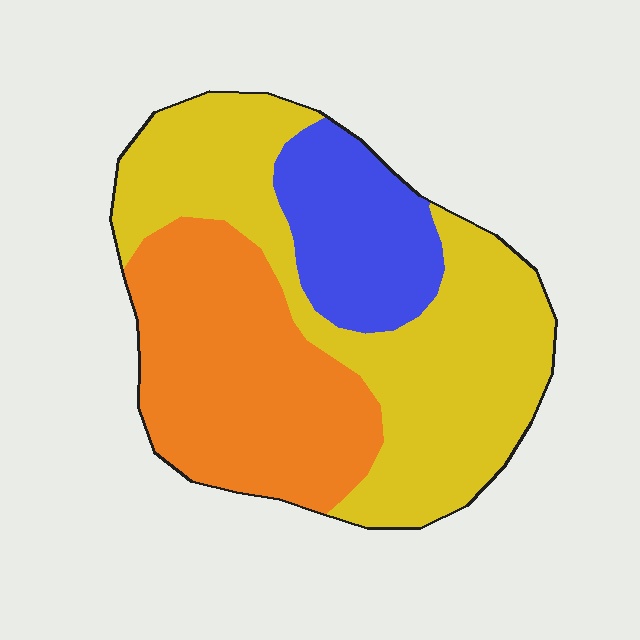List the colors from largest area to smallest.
From largest to smallest: yellow, orange, blue.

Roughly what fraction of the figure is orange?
Orange covers roughly 35% of the figure.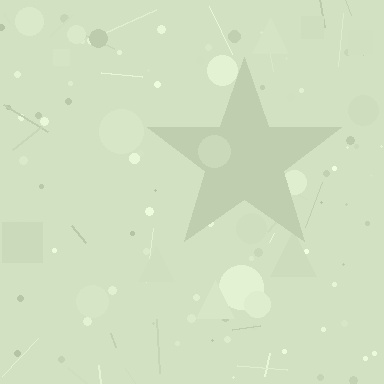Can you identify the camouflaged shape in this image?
The camouflaged shape is a star.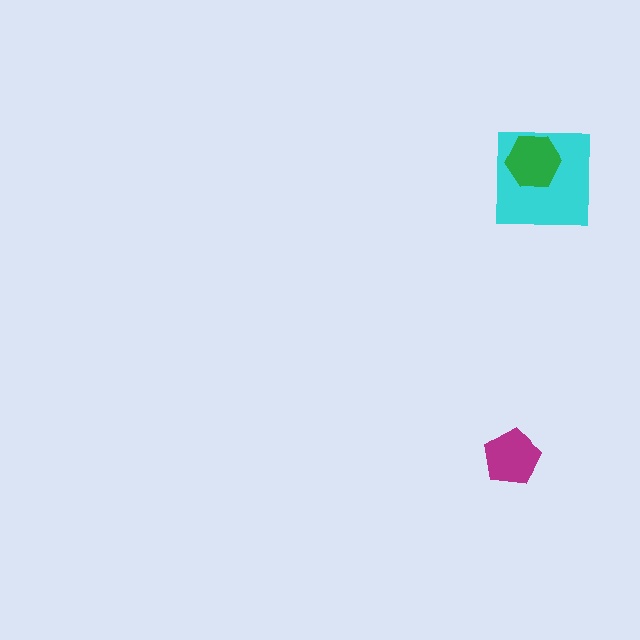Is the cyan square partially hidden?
Yes, it is partially covered by another shape.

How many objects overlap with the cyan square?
1 object overlaps with the cyan square.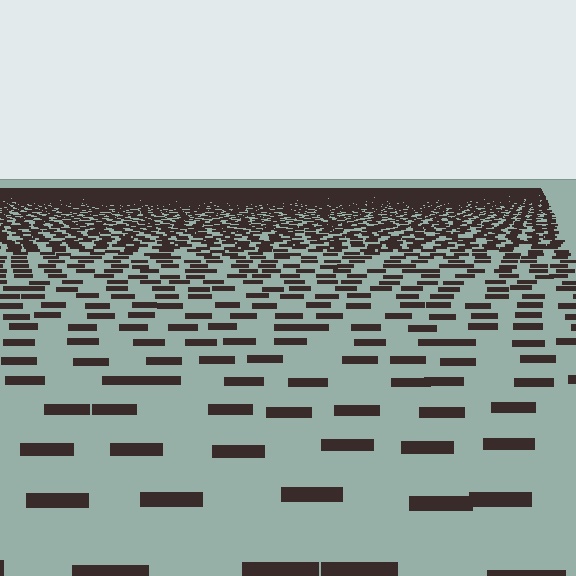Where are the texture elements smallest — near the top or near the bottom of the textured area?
Near the top.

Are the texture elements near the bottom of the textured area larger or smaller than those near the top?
Larger. Near the bottom, elements are closer to the viewer and appear at a bigger on-screen size.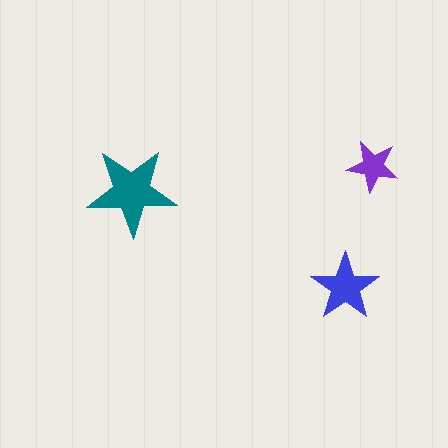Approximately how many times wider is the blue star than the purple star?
About 1.5 times wider.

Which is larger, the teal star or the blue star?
The teal one.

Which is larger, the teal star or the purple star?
The teal one.